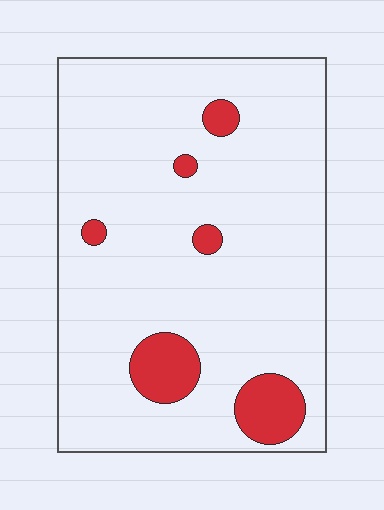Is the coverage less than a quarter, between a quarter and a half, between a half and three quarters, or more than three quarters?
Less than a quarter.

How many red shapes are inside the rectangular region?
6.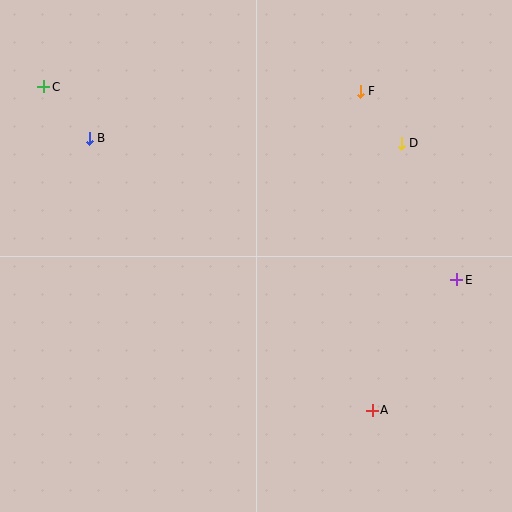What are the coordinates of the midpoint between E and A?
The midpoint between E and A is at (415, 345).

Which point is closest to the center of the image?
Point D at (401, 143) is closest to the center.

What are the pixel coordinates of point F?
Point F is at (360, 91).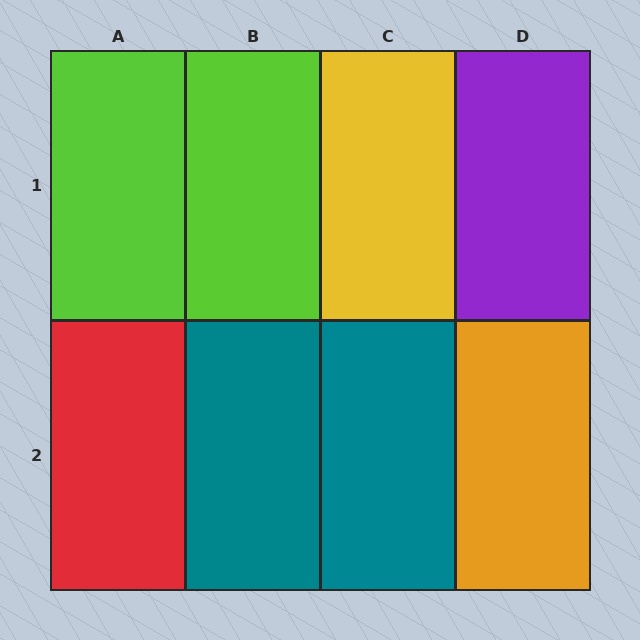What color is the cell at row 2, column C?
Teal.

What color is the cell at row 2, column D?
Orange.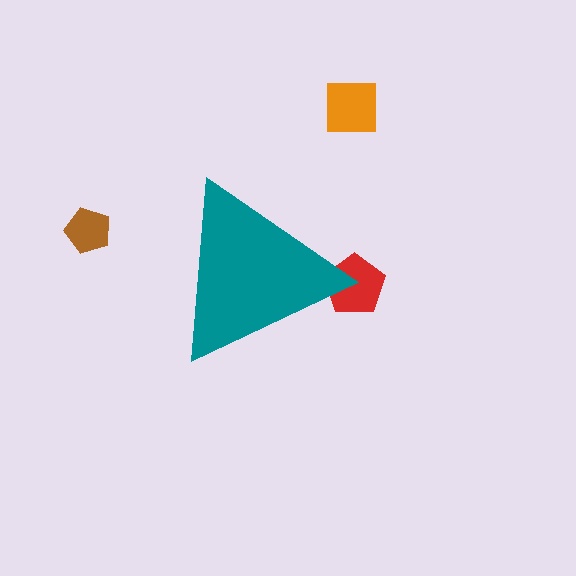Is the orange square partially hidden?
No, the orange square is fully visible.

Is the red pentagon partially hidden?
Yes, the red pentagon is partially hidden behind the teal triangle.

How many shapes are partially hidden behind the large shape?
1 shape is partially hidden.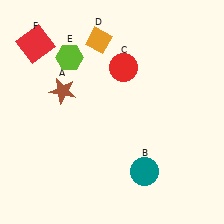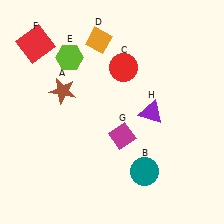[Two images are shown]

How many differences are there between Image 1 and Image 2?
There are 2 differences between the two images.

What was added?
A magenta diamond (G), a purple triangle (H) were added in Image 2.